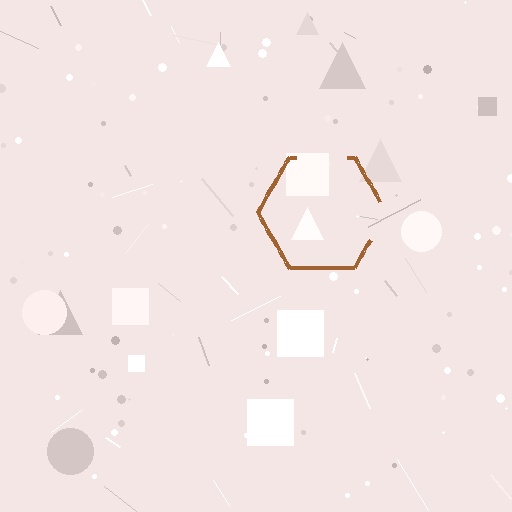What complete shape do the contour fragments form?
The contour fragments form a hexagon.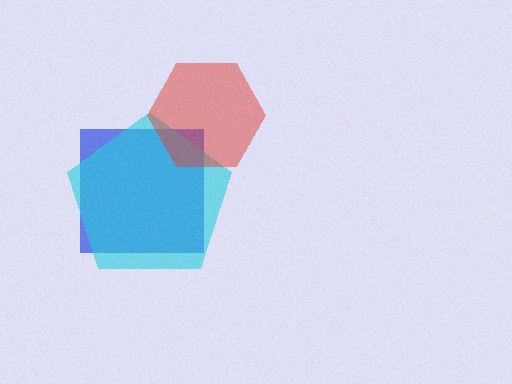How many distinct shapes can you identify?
There are 3 distinct shapes: a blue square, a cyan pentagon, a red hexagon.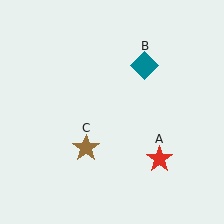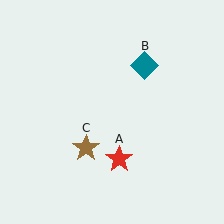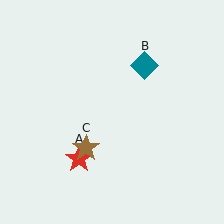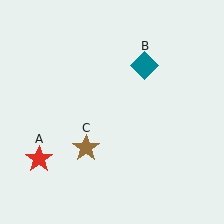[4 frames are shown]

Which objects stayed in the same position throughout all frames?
Teal diamond (object B) and brown star (object C) remained stationary.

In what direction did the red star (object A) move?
The red star (object A) moved left.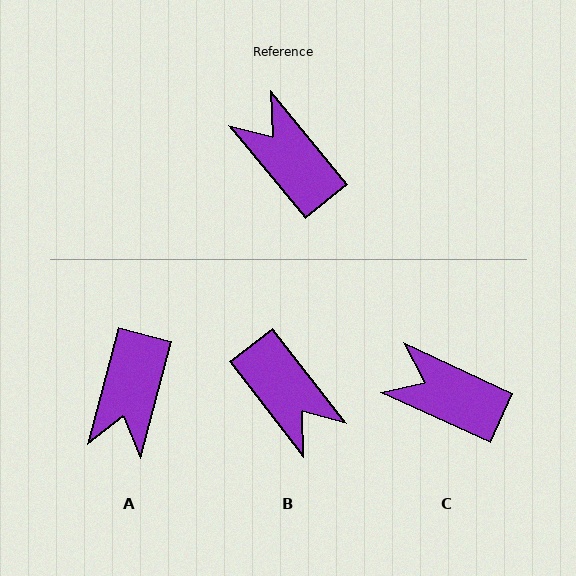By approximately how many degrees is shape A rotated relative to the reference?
Approximately 126 degrees counter-clockwise.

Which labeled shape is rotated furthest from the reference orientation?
B, about 179 degrees away.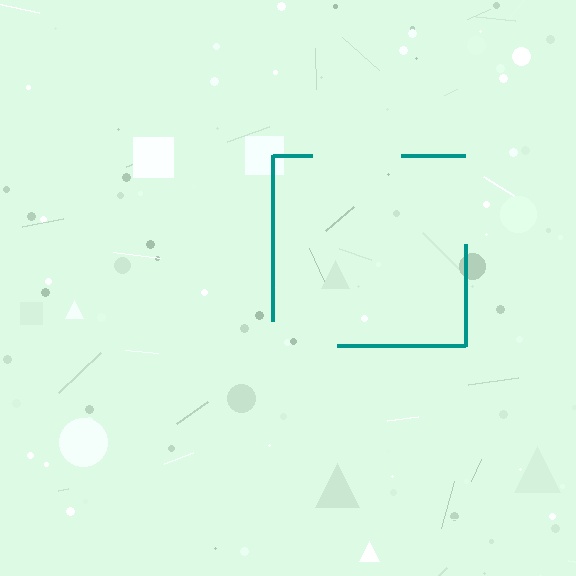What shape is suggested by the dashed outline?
The dashed outline suggests a square.